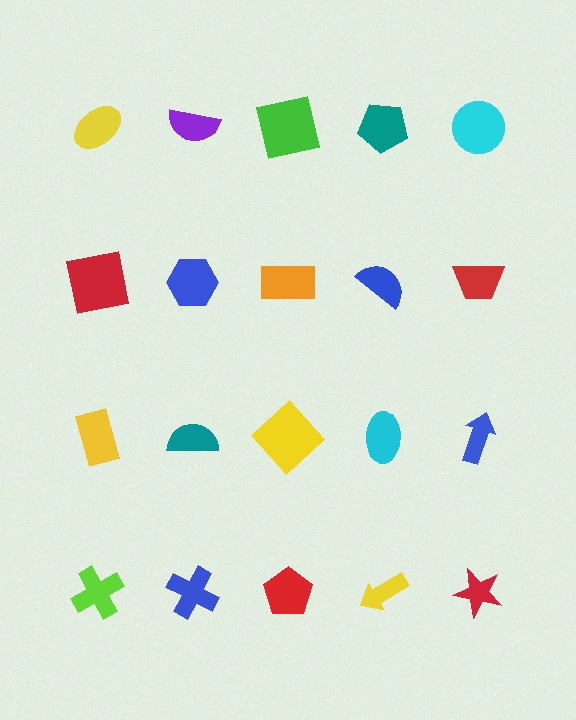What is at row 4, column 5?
A red star.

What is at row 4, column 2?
A blue cross.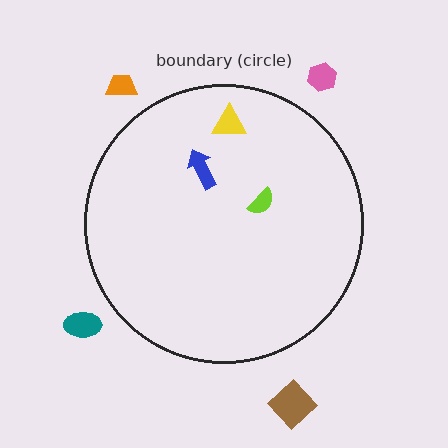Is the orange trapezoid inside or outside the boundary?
Outside.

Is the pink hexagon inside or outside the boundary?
Outside.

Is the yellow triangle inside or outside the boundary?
Inside.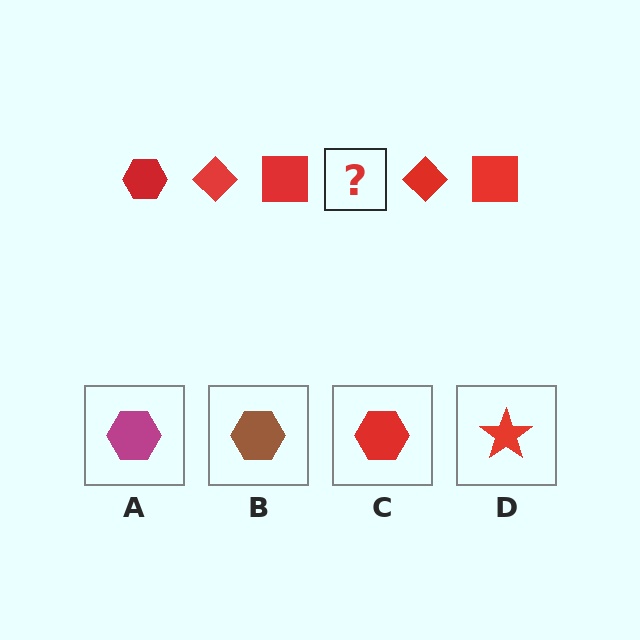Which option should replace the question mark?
Option C.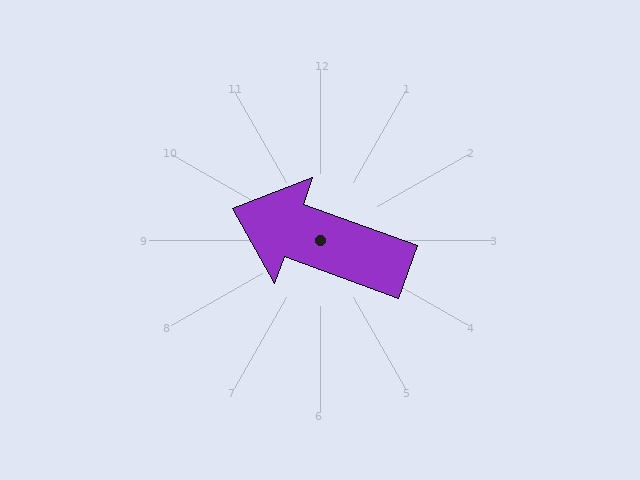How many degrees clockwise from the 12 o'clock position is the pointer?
Approximately 290 degrees.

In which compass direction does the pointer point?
West.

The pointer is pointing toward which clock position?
Roughly 10 o'clock.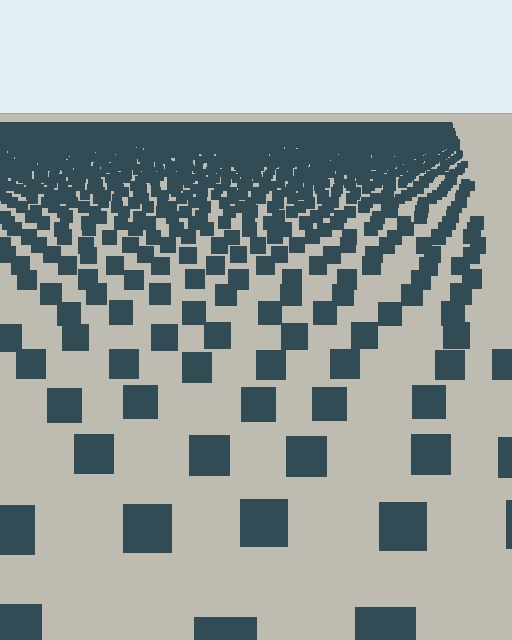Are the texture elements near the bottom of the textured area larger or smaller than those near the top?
Larger. Near the bottom, elements are closer to the viewer and appear at a bigger on-screen size.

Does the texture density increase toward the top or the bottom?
Density increases toward the top.